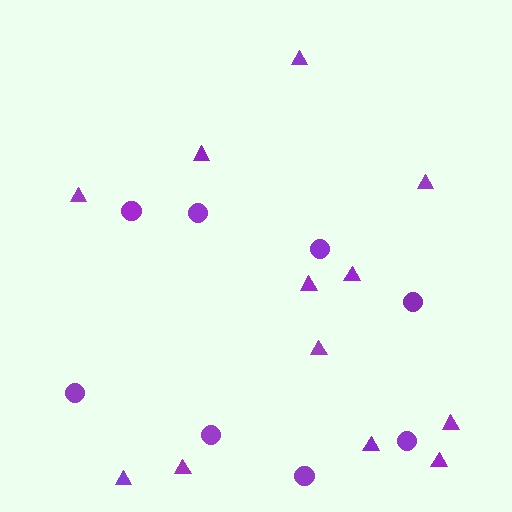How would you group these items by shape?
There are 2 groups: one group of triangles (12) and one group of circles (8).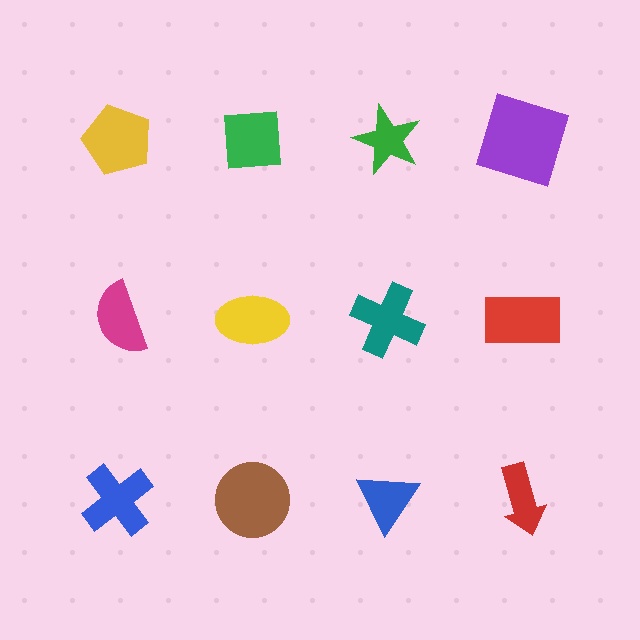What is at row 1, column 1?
A yellow pentagon.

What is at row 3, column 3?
A blue triangle.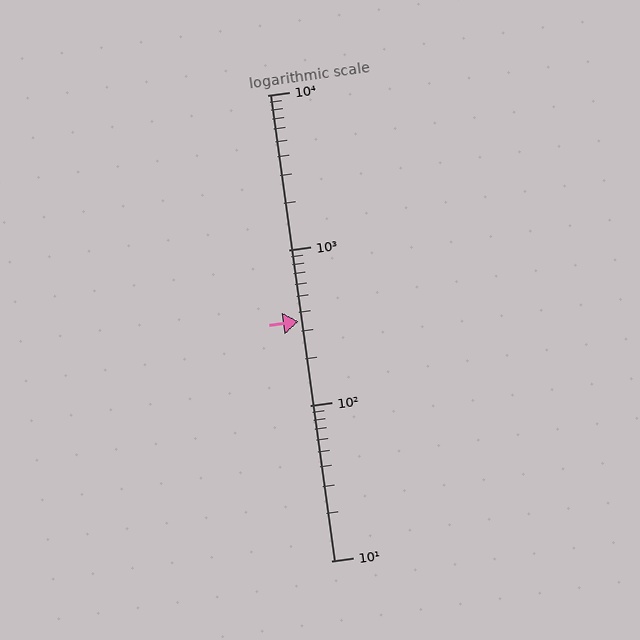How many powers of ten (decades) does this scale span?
The scale spans 3 decades, from 10 to 10000.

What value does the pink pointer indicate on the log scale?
The pointer indicates approximately 350.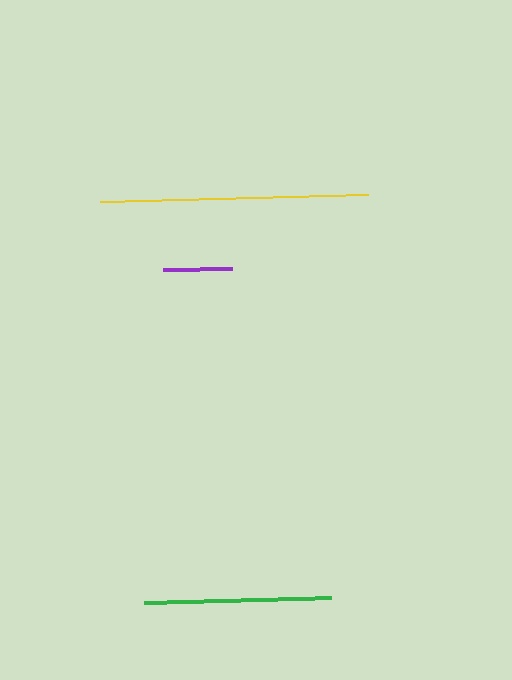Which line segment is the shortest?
The purple line is the shortest at approximately 69 pixels.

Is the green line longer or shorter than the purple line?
The green line is longer than the purple line.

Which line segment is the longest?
The yellow line is the longest at approximately 268 pixels.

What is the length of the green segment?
The green segment is approximately 187 pixels long.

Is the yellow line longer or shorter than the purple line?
The yellow line is longer than the purple line.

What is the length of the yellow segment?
The yellow segment is approximately 268 pixels long.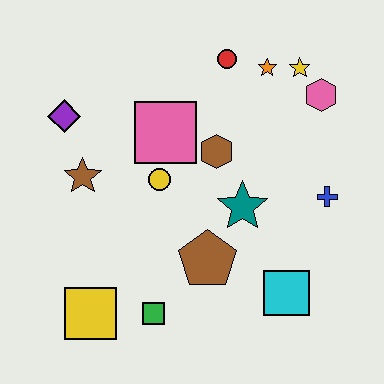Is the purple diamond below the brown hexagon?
No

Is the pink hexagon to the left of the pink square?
No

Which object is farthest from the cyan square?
The purple diamond is farthest from the cyan square.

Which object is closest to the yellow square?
The green square is closest to the yellow square.